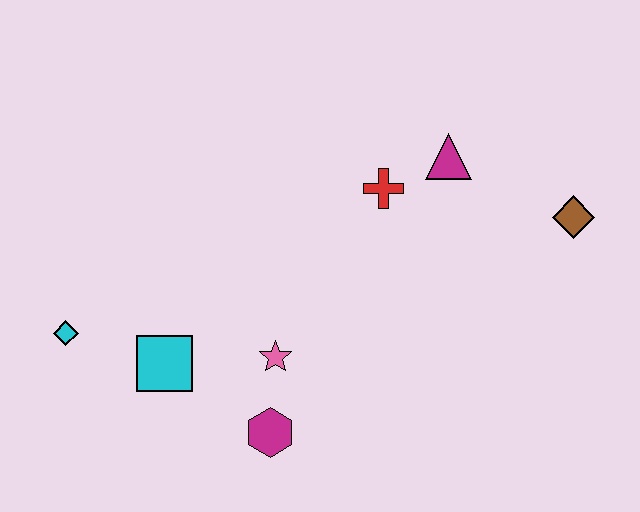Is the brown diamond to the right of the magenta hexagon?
Yes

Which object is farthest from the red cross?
The cyan diamond is farthest from the red cross.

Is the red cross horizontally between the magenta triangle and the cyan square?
Yes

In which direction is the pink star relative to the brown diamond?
The pink star is to the left of the brown diamond.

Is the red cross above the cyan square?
Yes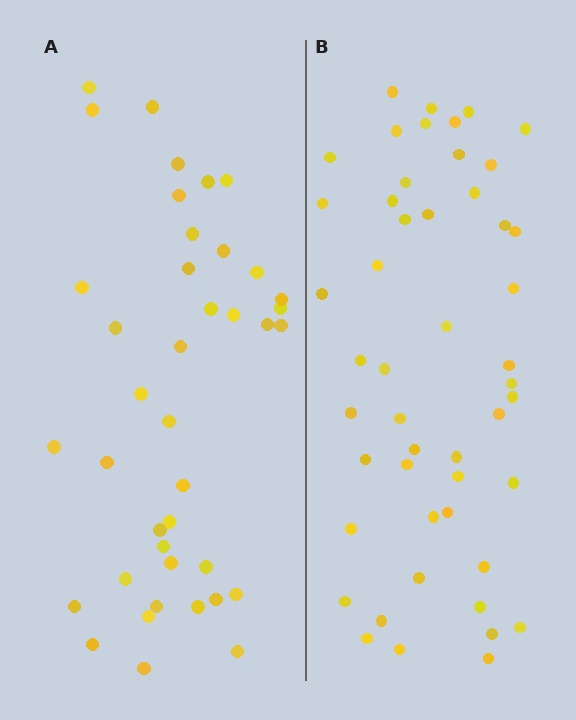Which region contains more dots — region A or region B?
Region B (the right region) has more dots.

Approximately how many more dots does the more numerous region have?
Region B has roughly 8 or so more dots than region A.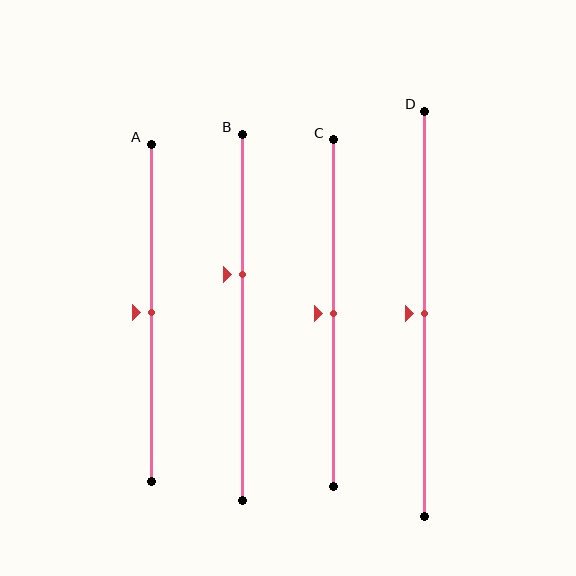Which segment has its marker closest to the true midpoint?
Segment A has its marker closest to the true midpoint.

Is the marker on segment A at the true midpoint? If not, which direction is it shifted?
Yes, the marker on segment A is at the true midpoint.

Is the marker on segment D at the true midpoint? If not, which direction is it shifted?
Yes, the marker on segment D is at the true midpoint.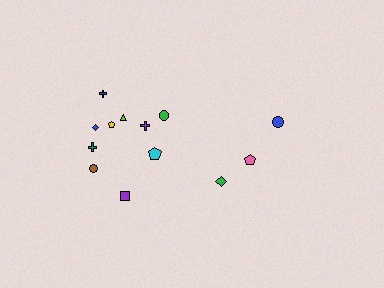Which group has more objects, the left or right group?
The left group.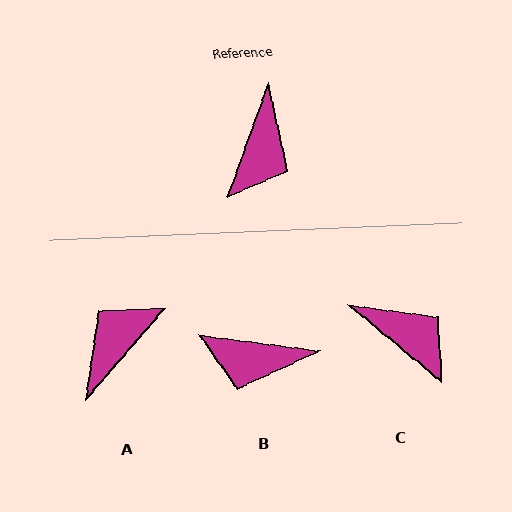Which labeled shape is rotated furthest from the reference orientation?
A, about 159 degrees away.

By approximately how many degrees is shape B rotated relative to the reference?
Approximately 78 degrees clockwise.